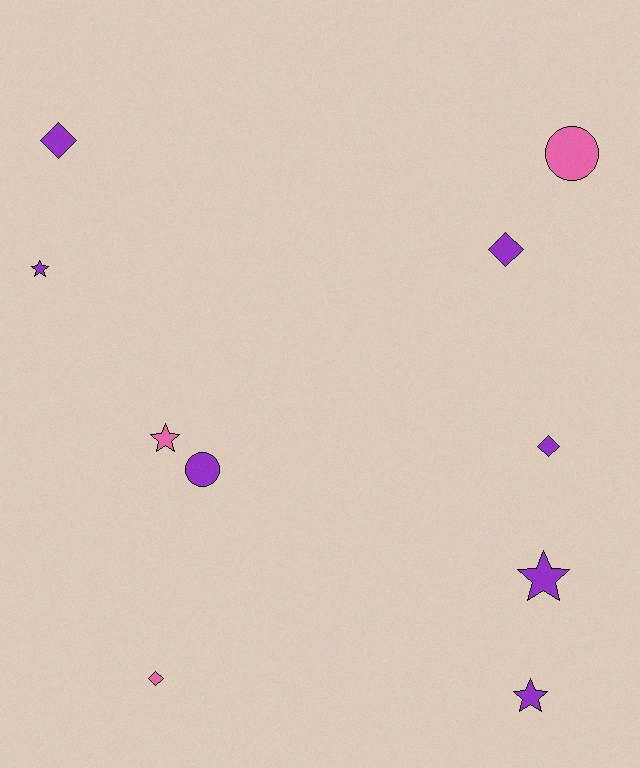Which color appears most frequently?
Purple, with 7 objects.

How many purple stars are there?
There are 3 purple stars.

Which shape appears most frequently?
Diamond, with 4 objects.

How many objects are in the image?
There are 10 objects.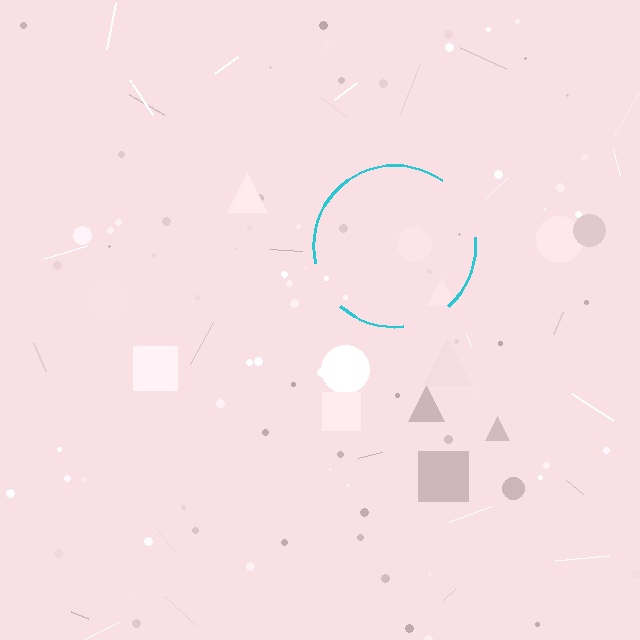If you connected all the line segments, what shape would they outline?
They would outline a circle.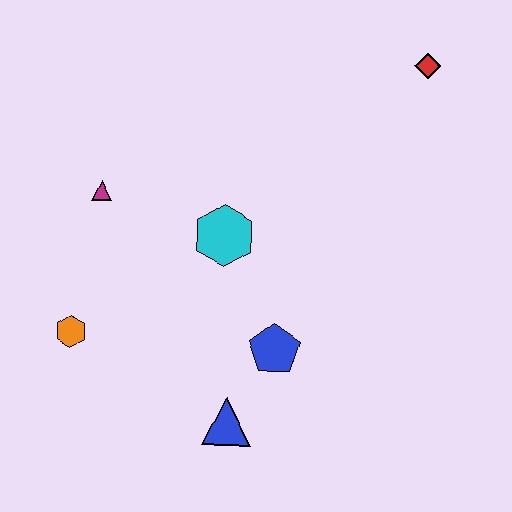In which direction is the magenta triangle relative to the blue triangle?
The magenta triangle is above the blue triangle.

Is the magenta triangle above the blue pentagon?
Yes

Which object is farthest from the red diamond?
The orange hexagon is farthest from the red diamond.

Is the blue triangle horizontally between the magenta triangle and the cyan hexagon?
No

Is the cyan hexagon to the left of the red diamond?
Yes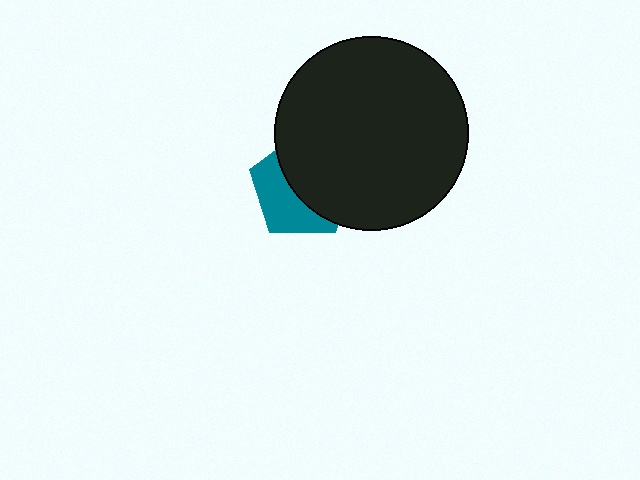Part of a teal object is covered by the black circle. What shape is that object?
It is a pentagon.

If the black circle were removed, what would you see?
You would see the complete teal pentagon.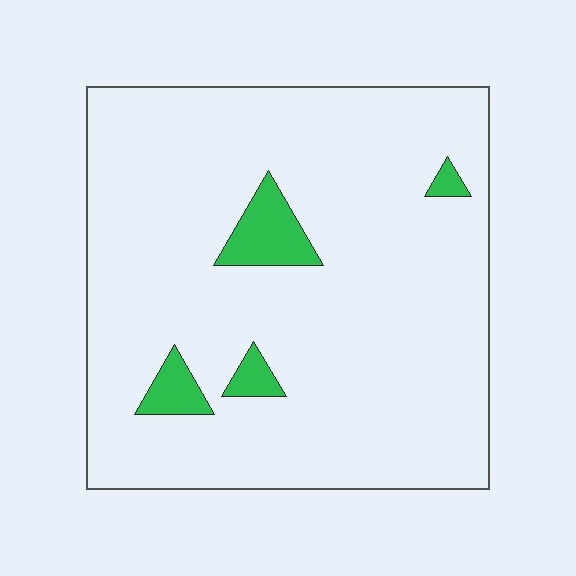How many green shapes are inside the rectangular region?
4.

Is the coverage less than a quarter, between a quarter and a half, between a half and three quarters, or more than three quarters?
Less than a quarter.